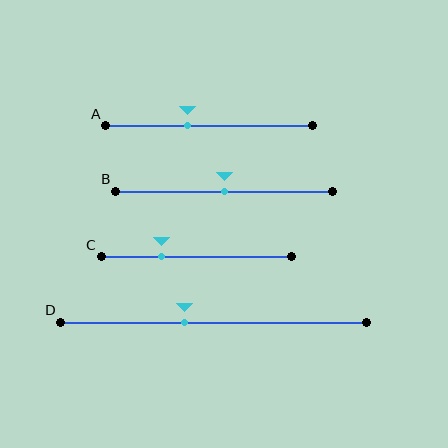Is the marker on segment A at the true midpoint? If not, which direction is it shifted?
No, the marker on segment A is shifted to the left by about 10% of the segment length.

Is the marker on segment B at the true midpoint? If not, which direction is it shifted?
Yes, the marker on segment B is at the true midpoint.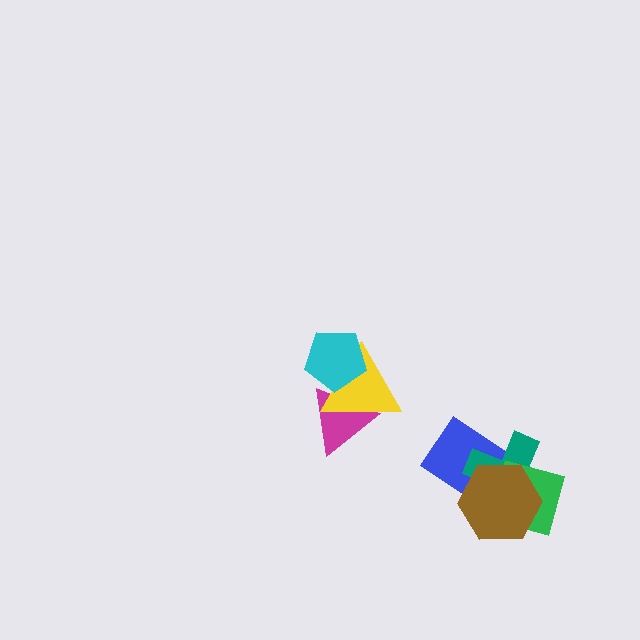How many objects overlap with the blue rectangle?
3 objects overlap with the blue rectangle.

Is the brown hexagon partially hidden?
No, no other shape covers it.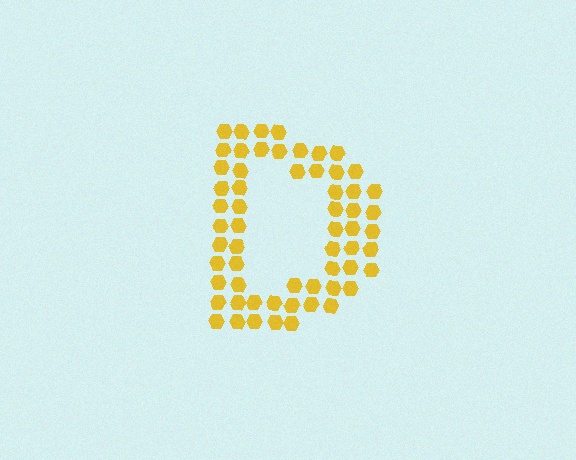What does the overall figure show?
The overall figure shows the letter D.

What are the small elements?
The small elements are hexagons.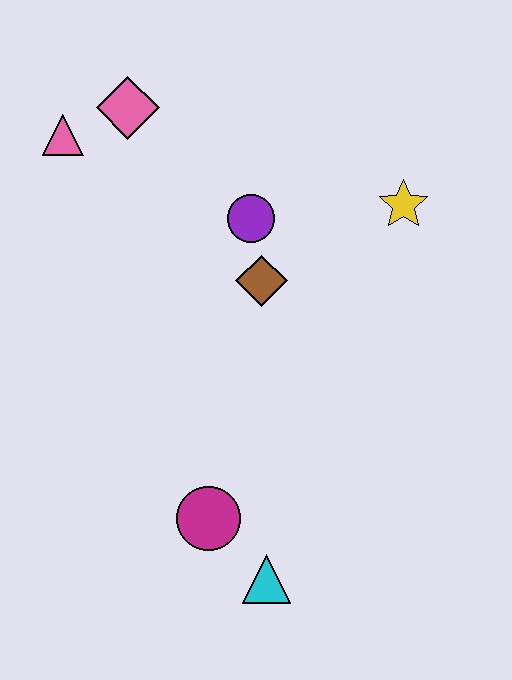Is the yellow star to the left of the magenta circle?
No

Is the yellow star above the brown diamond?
Yes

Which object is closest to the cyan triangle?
The magenta circle is closest to the cyan triangle.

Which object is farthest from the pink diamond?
The cyan triangle is farthest from the pink diamond.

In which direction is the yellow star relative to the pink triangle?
The yellow star is to the right of the pink triangle.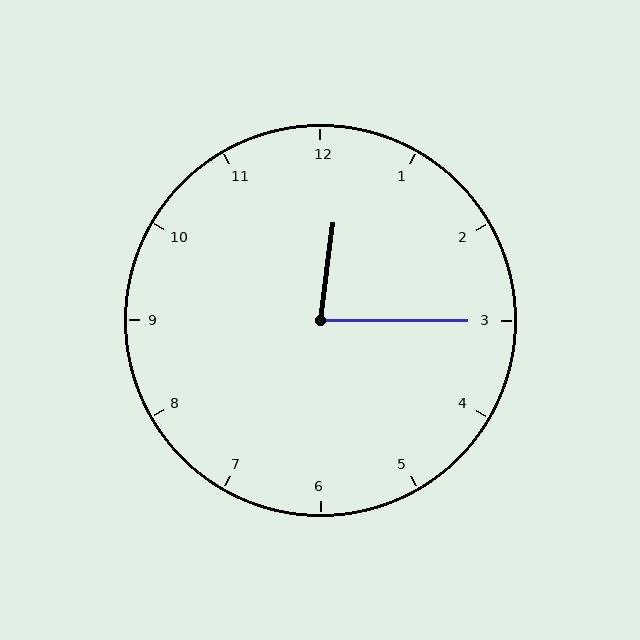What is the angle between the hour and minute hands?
Approximately 82 degrees.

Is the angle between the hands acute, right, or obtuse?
It is acute.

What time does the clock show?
12:15.